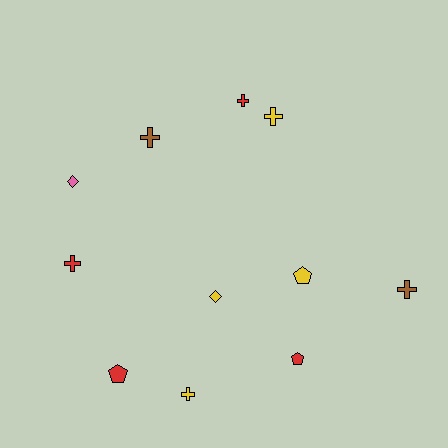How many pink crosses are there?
There are no pink crosses.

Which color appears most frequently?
Red, with 4 objects.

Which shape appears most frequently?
Cross, with 6 objects.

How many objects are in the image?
There are 11 objects.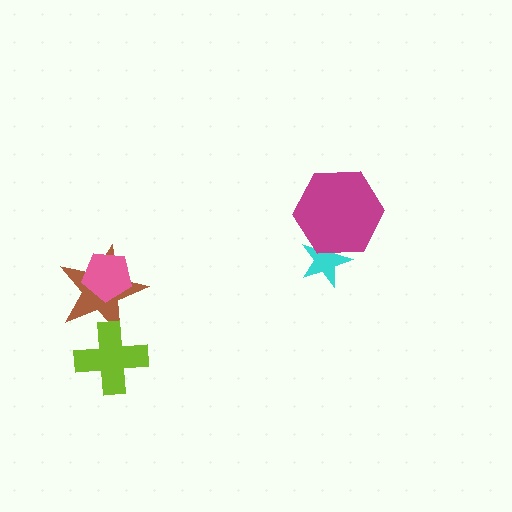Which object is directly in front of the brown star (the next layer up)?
The pink pentagon is directly in front of the brown star.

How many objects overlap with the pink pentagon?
1 object overlaps with the pink pentagon.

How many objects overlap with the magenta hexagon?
1 object overlaps with the magenta hexagon.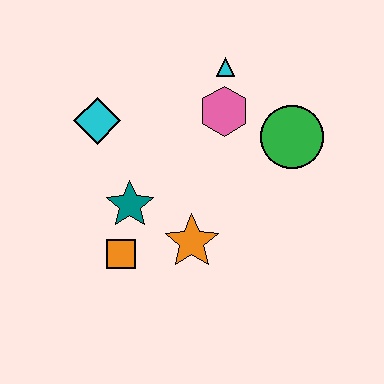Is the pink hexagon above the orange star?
Yes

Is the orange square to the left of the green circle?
Yes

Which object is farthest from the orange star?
The cyan triangle is farthest from the orange star.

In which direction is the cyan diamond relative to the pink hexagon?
The cyan diamond is to the left of the pink hexagon.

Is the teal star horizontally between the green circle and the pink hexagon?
No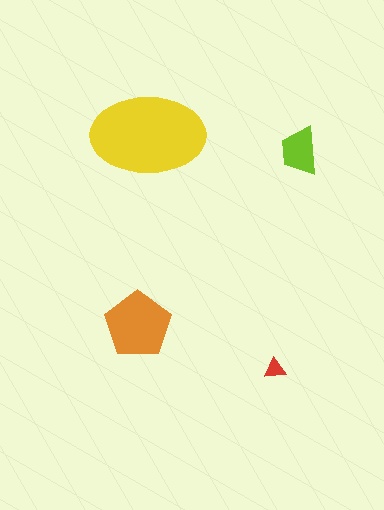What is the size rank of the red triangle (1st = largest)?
4th.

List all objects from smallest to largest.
The red triangle, the lime trapezoid, the orange pentagon, the yellow ellipse.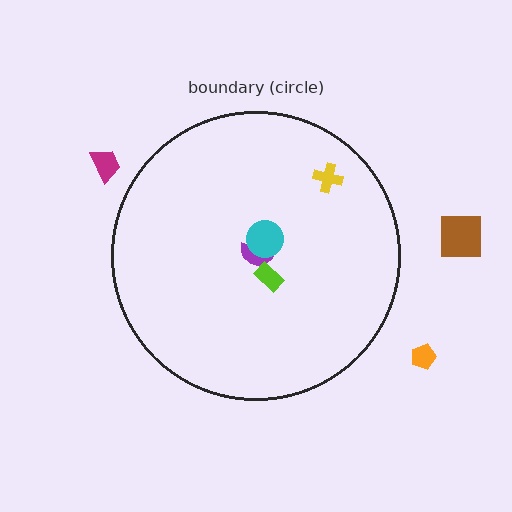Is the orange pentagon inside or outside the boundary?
Outside.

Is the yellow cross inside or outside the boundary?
Inside.